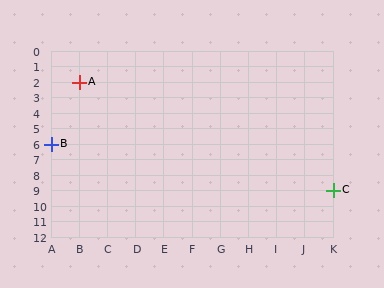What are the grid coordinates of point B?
Point B is at grid coordinates (A, 6).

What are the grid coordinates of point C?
Point C is at grid coordinates (K, 9).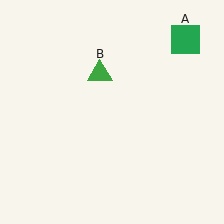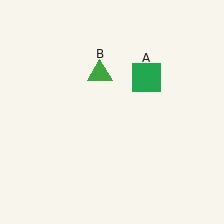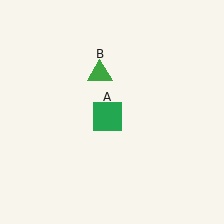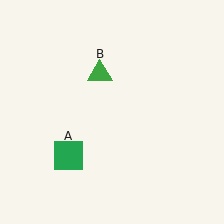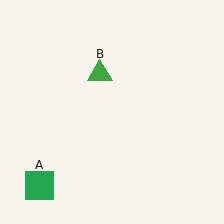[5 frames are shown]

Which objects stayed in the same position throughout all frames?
Green triangle (object B) remained stationary.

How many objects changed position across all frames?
1 object changed position: green square (object A).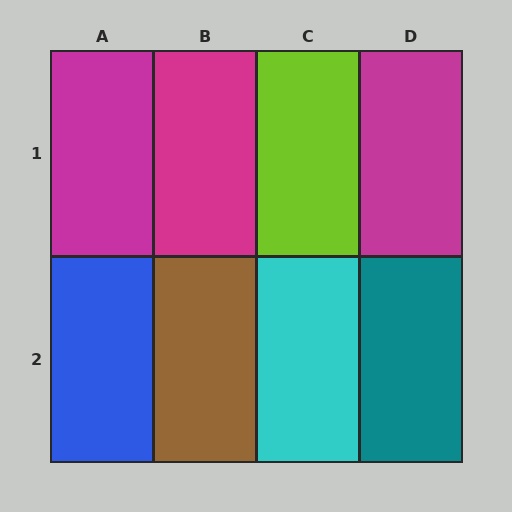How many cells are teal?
1 cell is teal.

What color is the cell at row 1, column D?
Magenta.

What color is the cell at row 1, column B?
Magenta.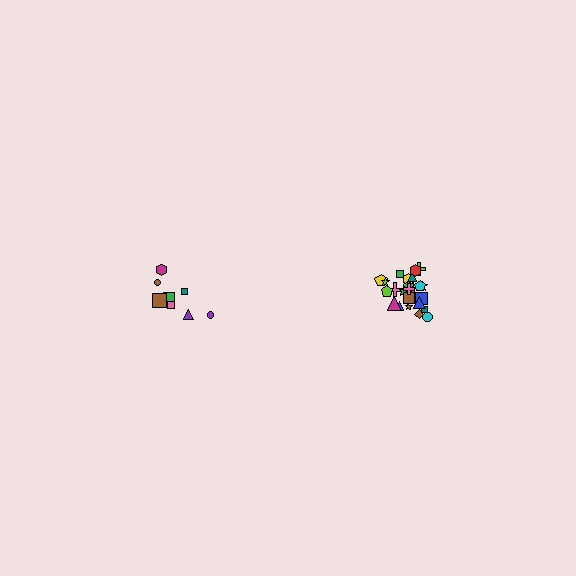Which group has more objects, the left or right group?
The right group.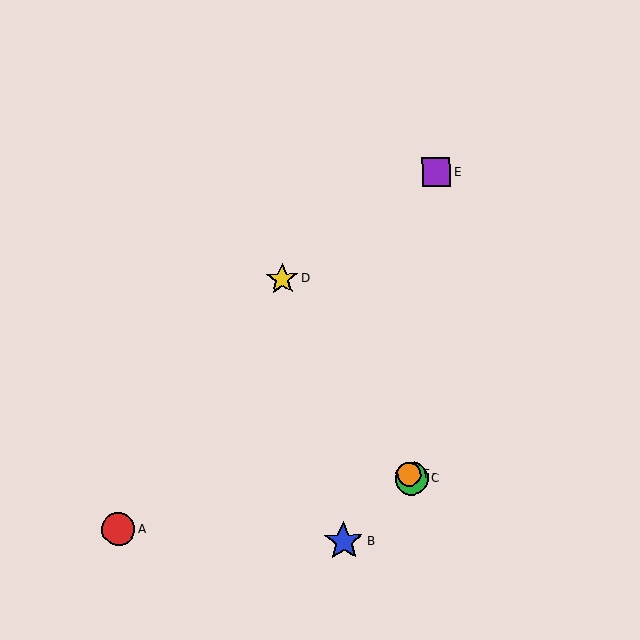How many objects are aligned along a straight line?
3 objects (C, D, F) are aligned along a straight line.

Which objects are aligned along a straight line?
Objects C, D, F are aligned along a straight line.